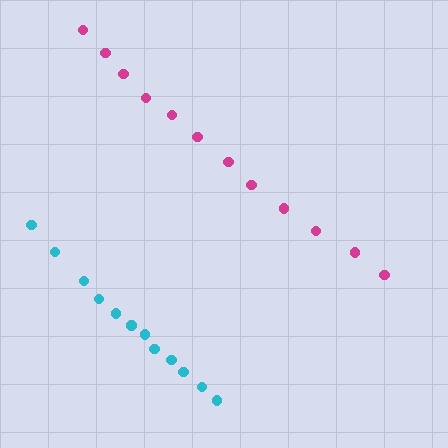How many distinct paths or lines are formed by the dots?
There are 2 distinct paths.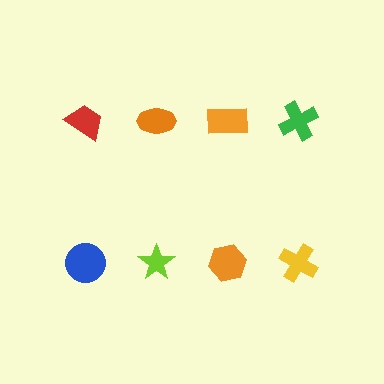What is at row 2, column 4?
A yellow cross.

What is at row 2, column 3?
An orange hexagon.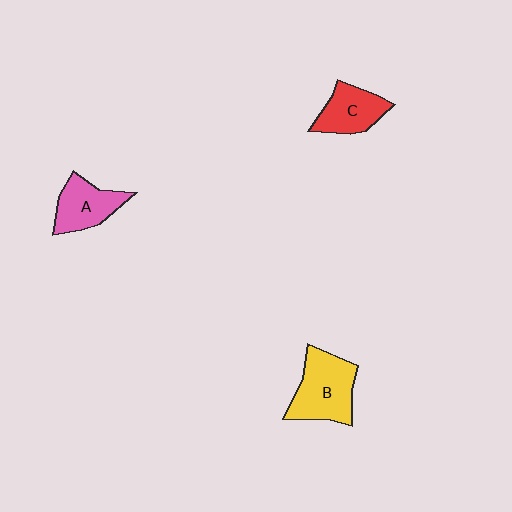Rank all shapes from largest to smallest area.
From largest to smallest: B (yellow), A (pink), C (red).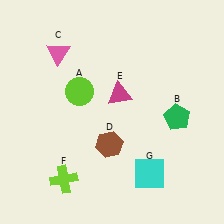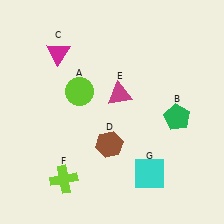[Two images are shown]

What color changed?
The triangle (C) changed from pink in Image 1 to magenta in Image 2.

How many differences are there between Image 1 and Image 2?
There is 1 difference between the two images.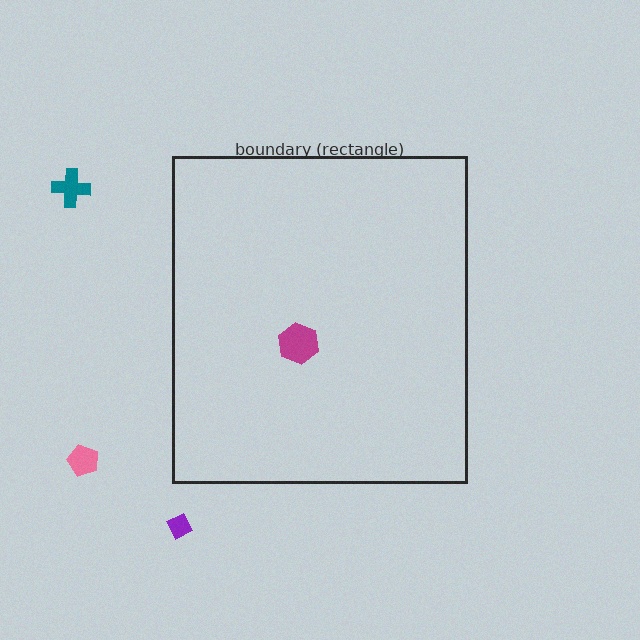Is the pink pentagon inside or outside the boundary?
Outside.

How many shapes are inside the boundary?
1 inside, 3 outside.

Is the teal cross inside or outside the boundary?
Outside.